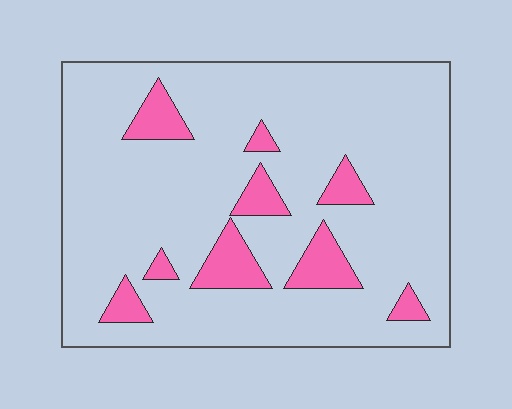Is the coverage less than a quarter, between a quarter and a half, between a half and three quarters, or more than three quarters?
Less than a quarter.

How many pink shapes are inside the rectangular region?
9.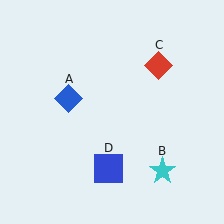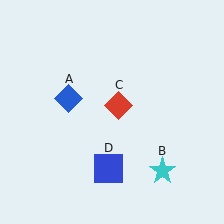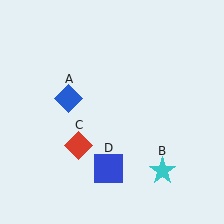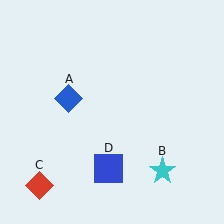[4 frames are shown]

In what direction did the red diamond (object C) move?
The red diamond (object C) moved down and to the left.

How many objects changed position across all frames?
1 object changed position: red diamond (object C).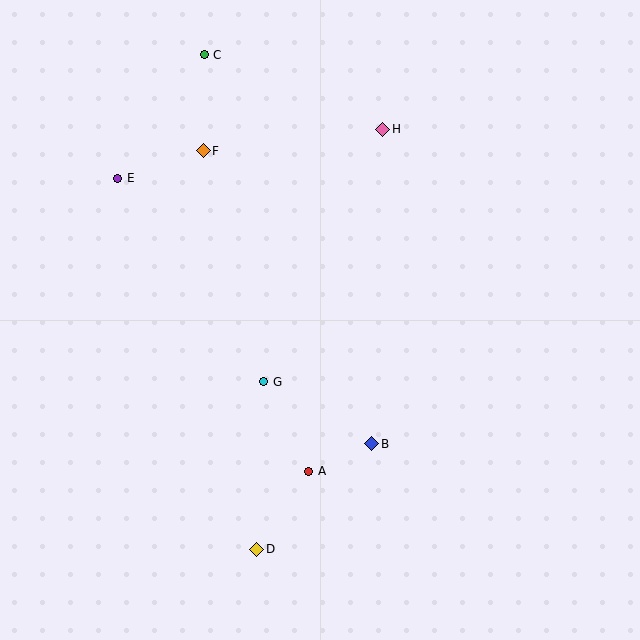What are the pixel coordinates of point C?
Point C is at (204, 55).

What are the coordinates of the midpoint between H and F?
The midpoint between H and F is at (293, 140).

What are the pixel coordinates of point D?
Point D is at (257, 549).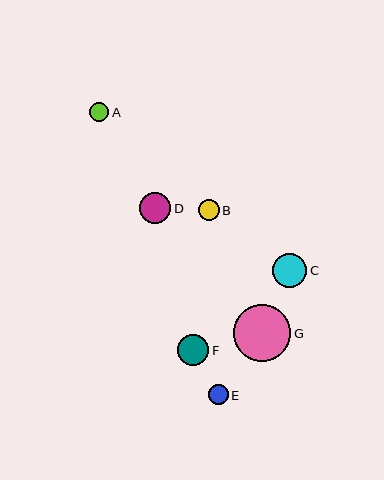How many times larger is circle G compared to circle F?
Circle G is approximately 1.8 times the size of circle F.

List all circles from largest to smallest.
From largest to smallest: G, C, F, D, B, E, A.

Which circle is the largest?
Circle G is the largest with a size of approximately 57 pixels.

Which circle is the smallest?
Circle A is the smallest with a size of approximately 20 pixels.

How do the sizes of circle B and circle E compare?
Circle B and circle E are approximately the same size.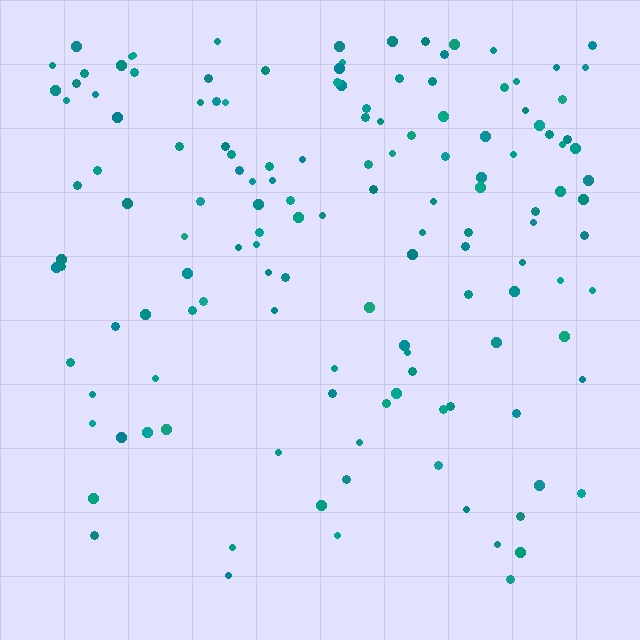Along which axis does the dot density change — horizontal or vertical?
Vertical.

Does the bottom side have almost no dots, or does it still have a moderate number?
Still a moderate number, just noticeably fewer than the top.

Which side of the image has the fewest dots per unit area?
The bottom.